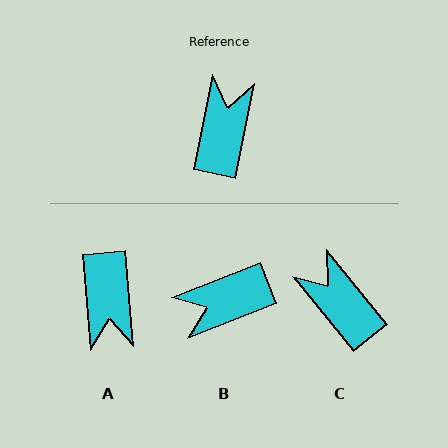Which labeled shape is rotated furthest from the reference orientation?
A, about 163 degrees away.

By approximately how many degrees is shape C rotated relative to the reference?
Approximately 51 degrees counter-clockwise.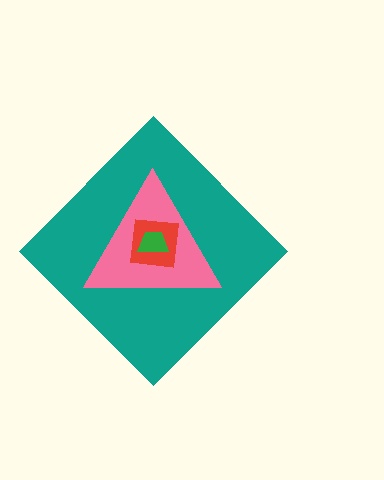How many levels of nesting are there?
4.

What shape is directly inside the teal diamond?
The pink triangle.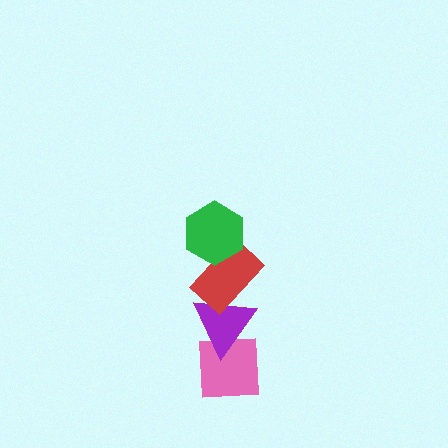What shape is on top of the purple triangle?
The red rectangle is on top of the purple triangle.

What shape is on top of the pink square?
The purple triangle is on top of the pink square.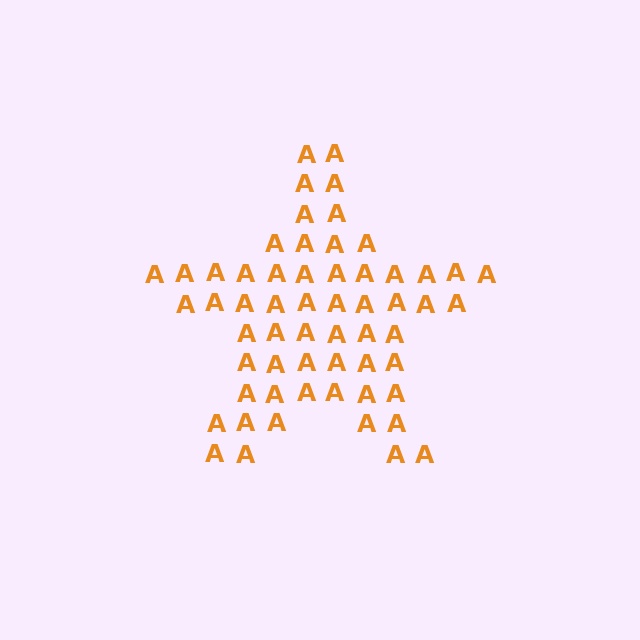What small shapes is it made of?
It is made of small letter A's.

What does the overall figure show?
The overall figure shows a star.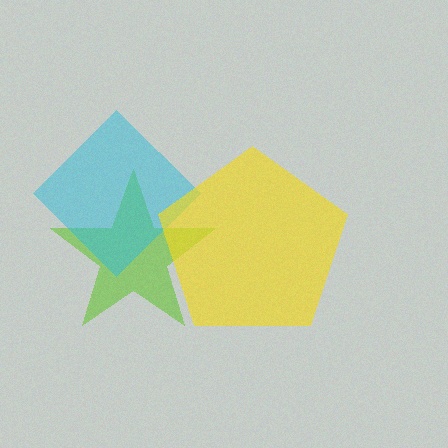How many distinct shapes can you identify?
There are 3 distinct shapes: a lime star, a cyan diamond, a yellow pentagon.